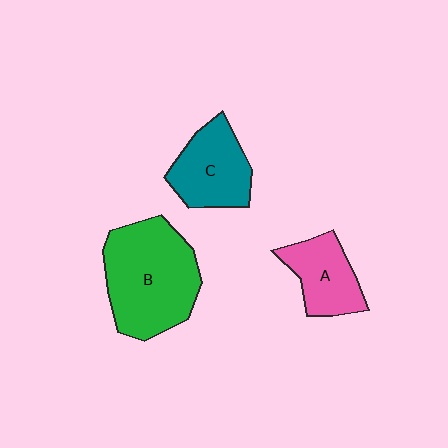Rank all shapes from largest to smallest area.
From largest to smallest: B (green), C (teal), A (pink).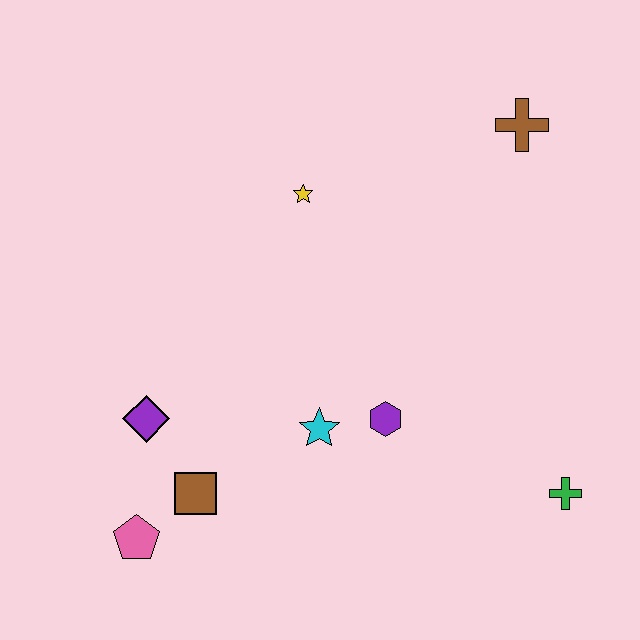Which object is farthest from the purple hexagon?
The brown cross is farthest from the purple hexagon.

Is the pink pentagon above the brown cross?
No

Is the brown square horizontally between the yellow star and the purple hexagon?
No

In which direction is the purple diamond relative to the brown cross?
The purple diamond is to the left of the brown cross.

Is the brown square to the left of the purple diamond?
No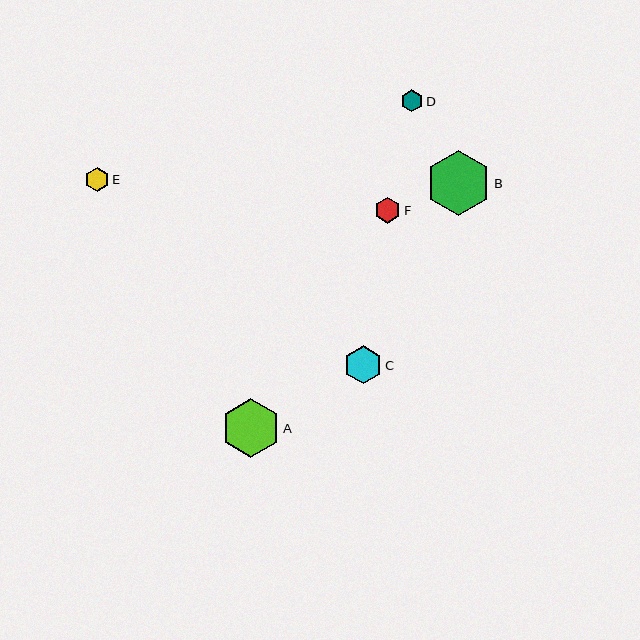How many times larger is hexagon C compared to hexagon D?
Hexagon C is approximately 1.8 times the size of hexagon D.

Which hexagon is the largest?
Hexagon B is the largest with a size of approximately 65 pixels.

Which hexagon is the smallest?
Hexagon D is the smallest with a size of approximately 22 pixels.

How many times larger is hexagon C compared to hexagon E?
Hexagon C is approximately 1.6 times the size of hexagon E.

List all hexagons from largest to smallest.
From largest to smallest: B, A, C, F, E, D.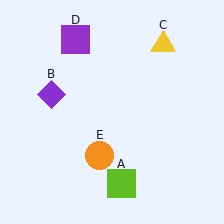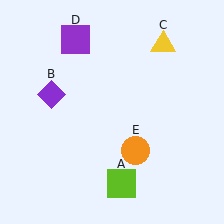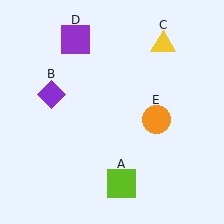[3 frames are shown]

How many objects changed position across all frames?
1 object changed position: orange circle (object E).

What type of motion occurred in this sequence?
The orange circle (object E) rotated counterclockwise around the center of the scene.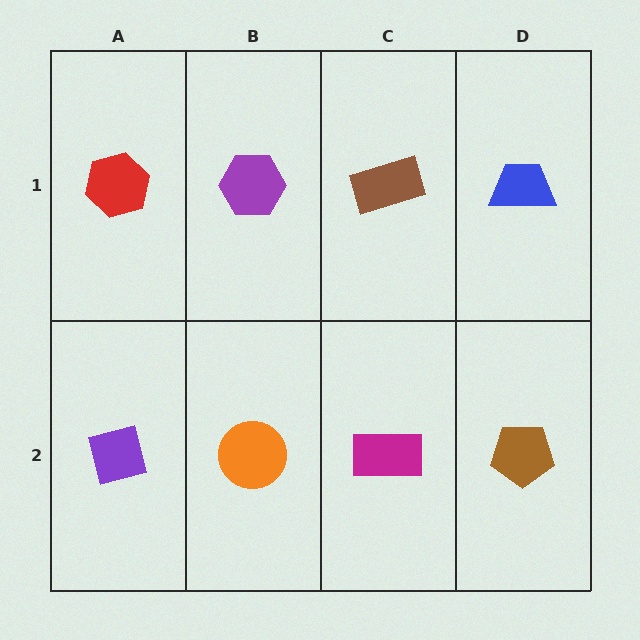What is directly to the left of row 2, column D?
A magenta rectangle.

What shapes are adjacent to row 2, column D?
A blue trapezoid (row 1, column D), a magenta rectangle (row 2, column C).